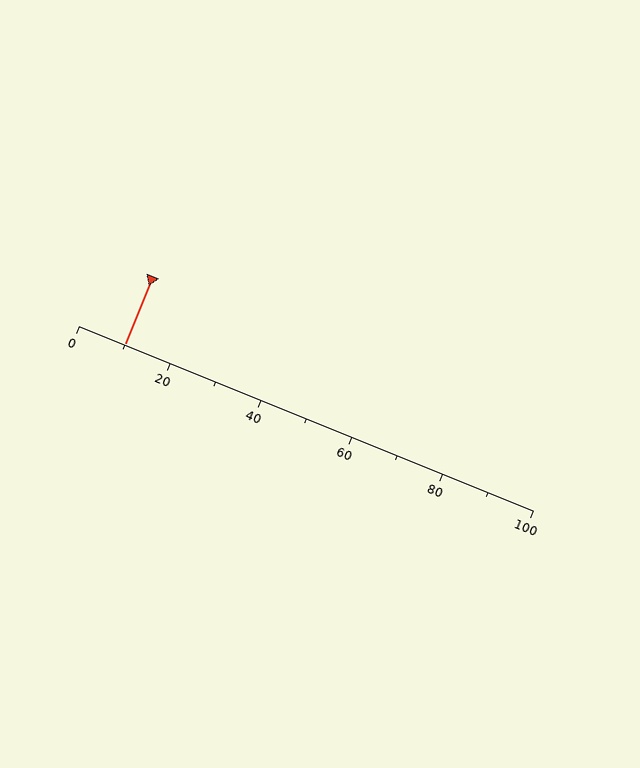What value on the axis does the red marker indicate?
The marker indicates approximately 10.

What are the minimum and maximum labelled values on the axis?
The axis runs from 0 to 100.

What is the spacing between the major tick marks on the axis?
The major ticks are spaced 20 apart.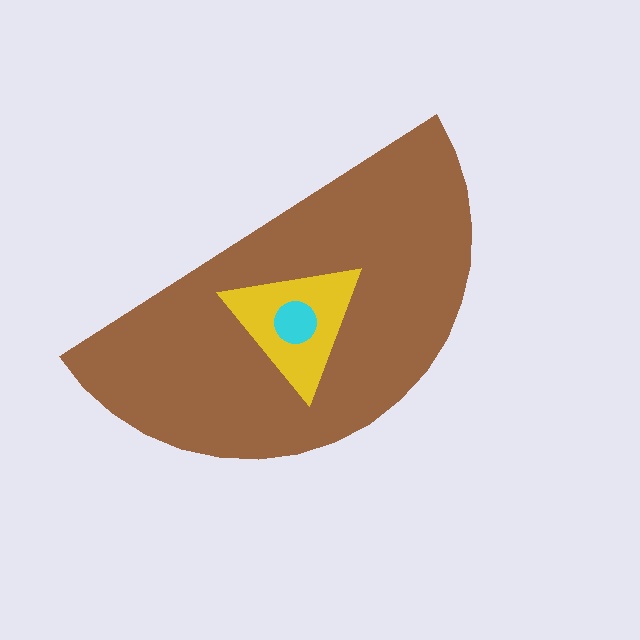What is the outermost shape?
The brown semicircle.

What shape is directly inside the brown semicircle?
The yellow triangle.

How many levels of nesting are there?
3.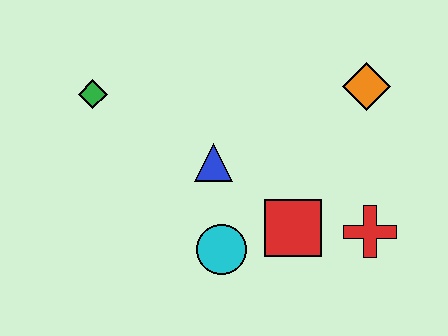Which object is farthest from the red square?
The green diamond is farthest from the red square.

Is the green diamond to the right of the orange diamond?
No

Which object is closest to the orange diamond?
The red cross is closest to the orange diamond.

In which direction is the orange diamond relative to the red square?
The orange diamond is above the red square.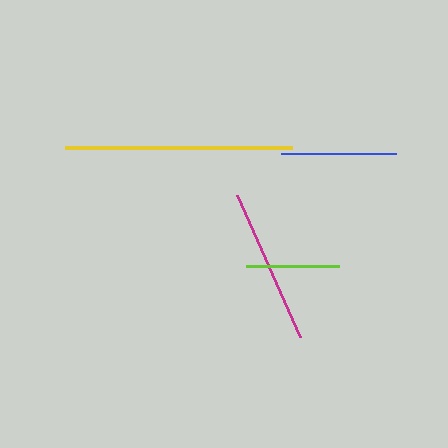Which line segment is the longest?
The yellow line is the longest at approximately 227 pixels.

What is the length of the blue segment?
The blue segment is approximately 115 pixels long.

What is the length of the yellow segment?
The yellow segment is approximately 227 pixels long.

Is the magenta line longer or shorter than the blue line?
The magenta line is longer than the blue line.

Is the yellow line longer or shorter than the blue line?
The yellow line is longer than the blue line.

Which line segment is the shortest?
The lime line is the shortest at approximately 93 pixels.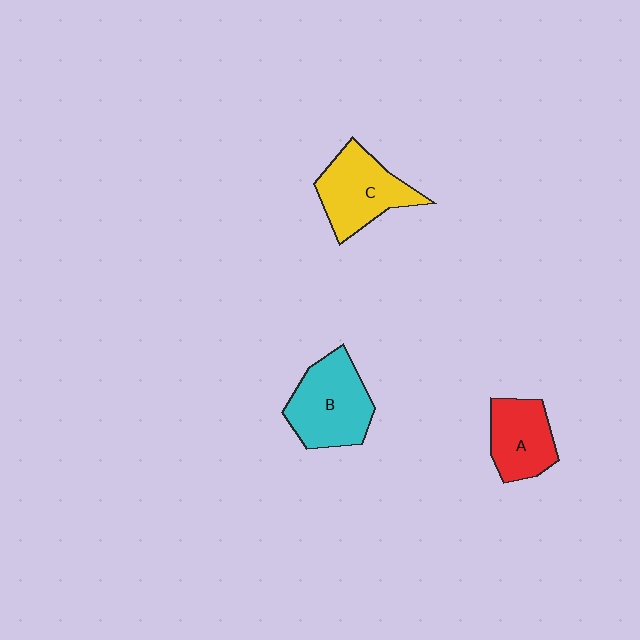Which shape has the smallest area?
Shape A (red).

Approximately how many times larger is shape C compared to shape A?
Approximately 1.2 times.